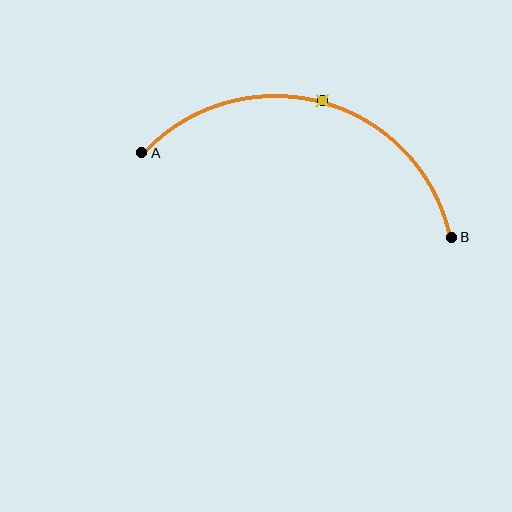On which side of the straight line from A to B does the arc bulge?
The arc bulges above the straight line connecting A and B.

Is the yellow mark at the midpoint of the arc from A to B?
Yes. The yellow mark lies on the arc at equal arc-length from both A and B — it is the arc midpoint.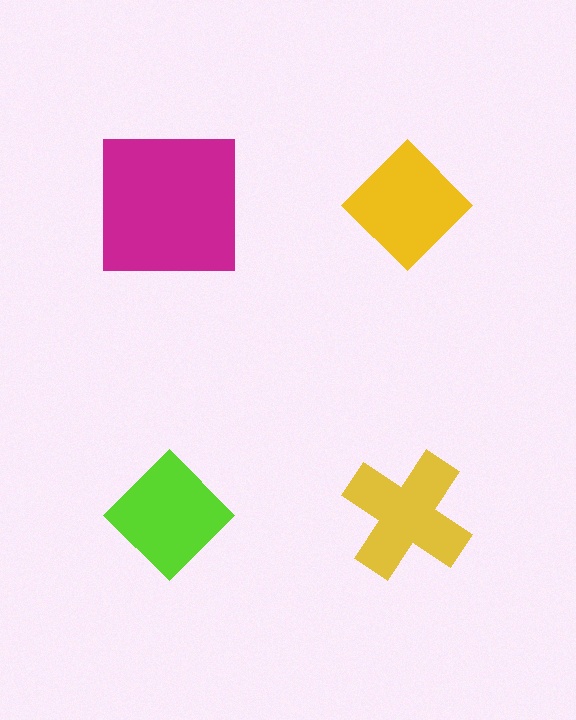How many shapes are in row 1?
2 shapes.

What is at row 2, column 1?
A lime diamond.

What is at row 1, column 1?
A magenta square.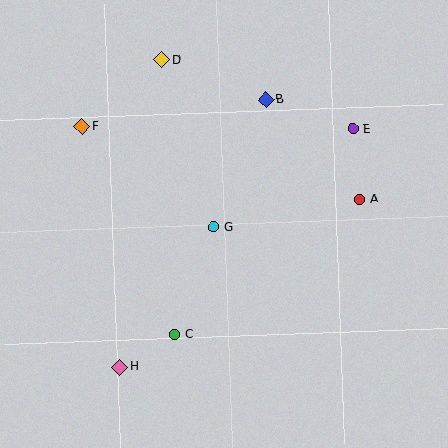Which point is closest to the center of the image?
Point G at (214, 227) is closest to the center.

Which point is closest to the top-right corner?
Point E is closest to the top-right corner.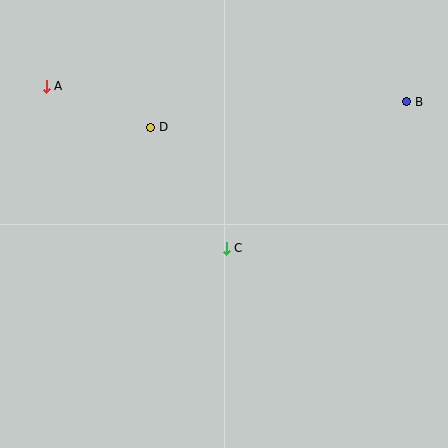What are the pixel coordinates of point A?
Point A is at (46, 86).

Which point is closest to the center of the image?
Point C at (226, 248) is closest to the center.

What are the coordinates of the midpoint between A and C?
The midpoint between A and C is at (136, 167).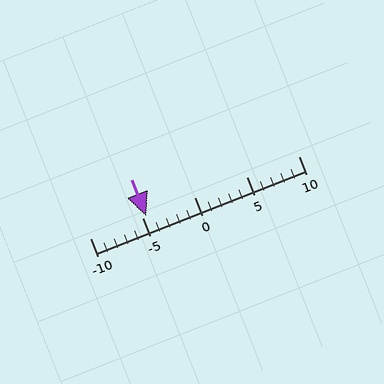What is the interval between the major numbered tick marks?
The major tick marks are spaced 5 units apart.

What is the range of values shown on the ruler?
The ruler shows values from -10 to 10.